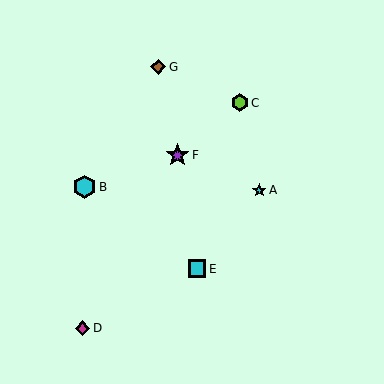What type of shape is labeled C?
Shape C is a lime hexagon.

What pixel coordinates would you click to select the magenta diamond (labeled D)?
Click at (83, 328) to select the magenta diamond D.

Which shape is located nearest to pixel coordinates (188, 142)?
The purple star (labeled F) at (177, 155) is nearest to that location.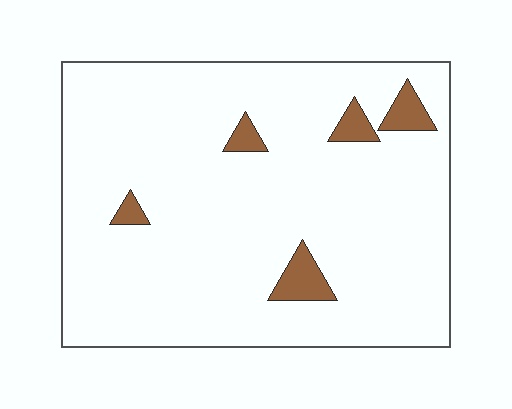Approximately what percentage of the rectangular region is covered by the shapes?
Approximately 5%.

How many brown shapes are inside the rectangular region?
5.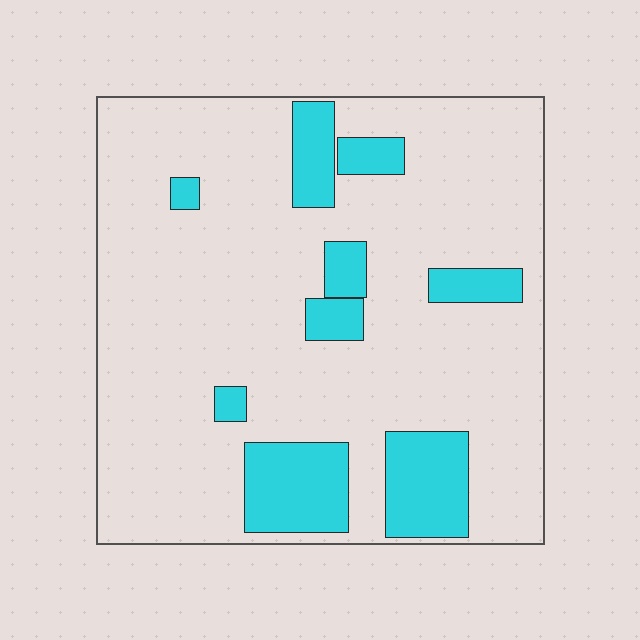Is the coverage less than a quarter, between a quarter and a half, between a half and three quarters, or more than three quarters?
Less than a quarter.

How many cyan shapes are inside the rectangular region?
9.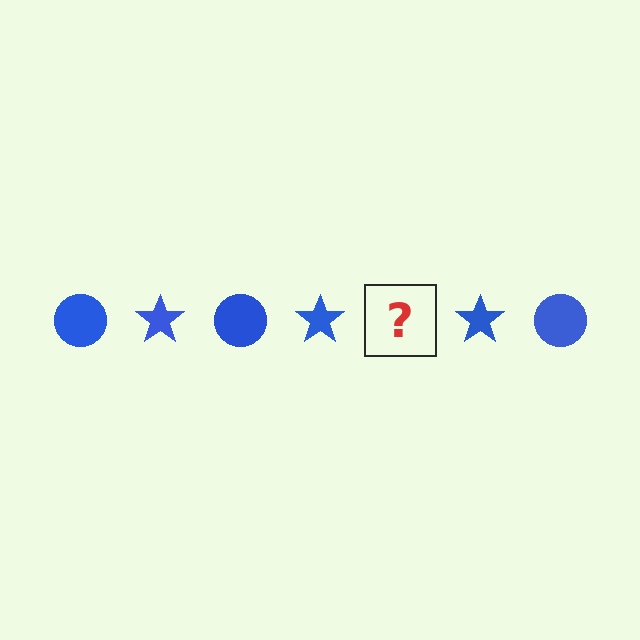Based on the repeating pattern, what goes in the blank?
The blank should be a blue circle.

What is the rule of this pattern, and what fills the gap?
The rule is that the pattern cycles through circle, star shapes in blue. The gap should be filled with a blue circle.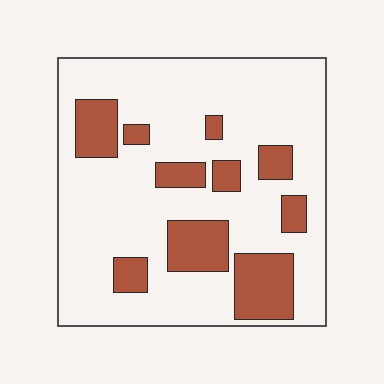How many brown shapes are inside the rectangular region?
10.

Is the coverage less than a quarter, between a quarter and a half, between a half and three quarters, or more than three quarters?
Less than a quarter.